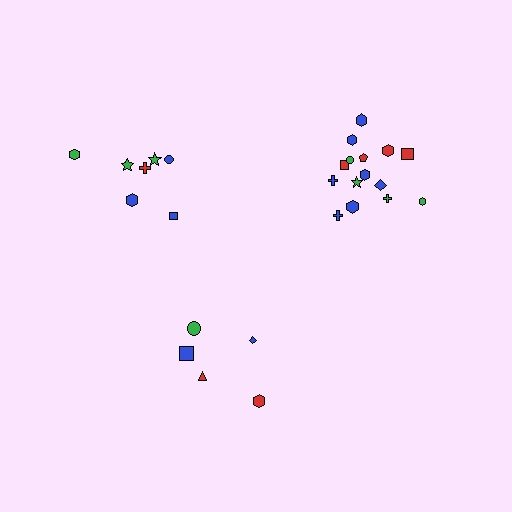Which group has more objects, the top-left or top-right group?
The top-right group.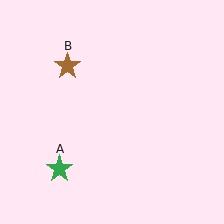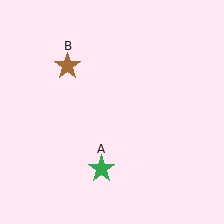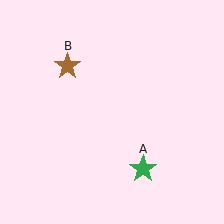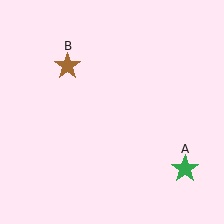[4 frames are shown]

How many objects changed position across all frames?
1 object changed position: green star (object A).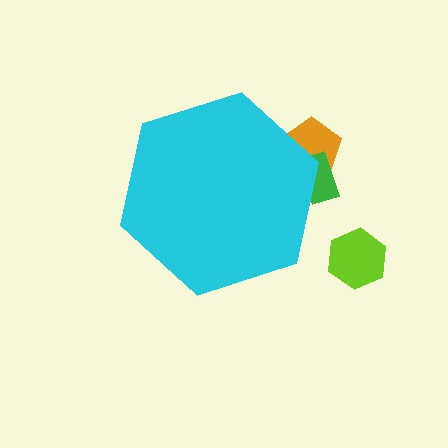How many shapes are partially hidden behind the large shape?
2 shapes are partially hidden.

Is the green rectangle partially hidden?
Yes, the green rectangle is partially hidden behind the cyan hexagon.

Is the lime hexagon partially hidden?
No, the lime hexagon is fully visible.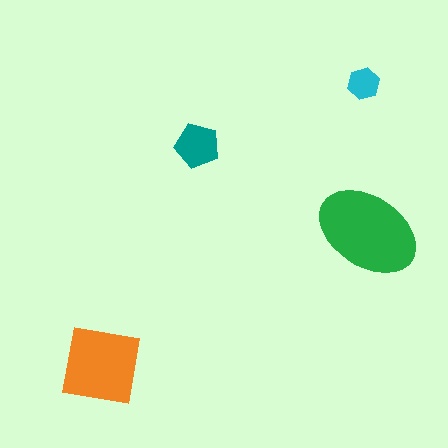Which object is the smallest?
The cyan hexagon.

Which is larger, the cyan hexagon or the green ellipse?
The green ellipse.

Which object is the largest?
The green ellipse.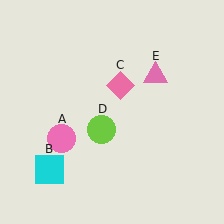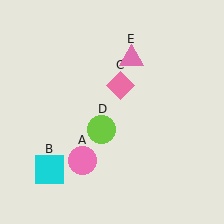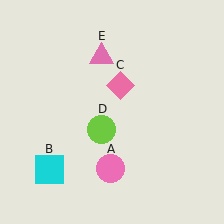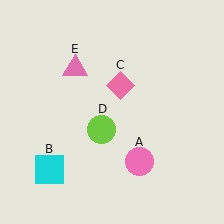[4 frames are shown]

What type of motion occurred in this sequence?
The pink circle (object A), pink triangle (object E) rotated counterclockwise around the center of the scene.